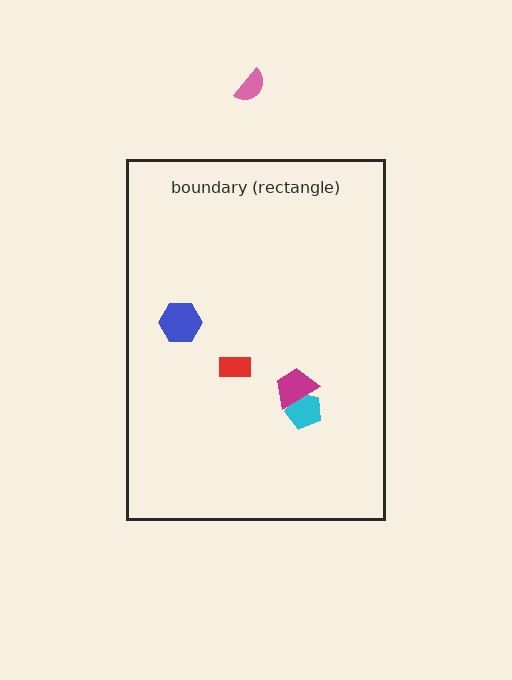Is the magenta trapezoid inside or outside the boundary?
Inside.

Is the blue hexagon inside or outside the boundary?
Inside.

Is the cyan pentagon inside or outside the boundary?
Inside.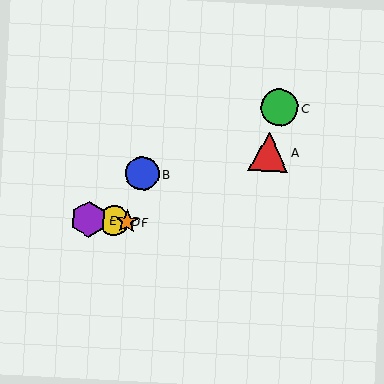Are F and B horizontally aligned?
No, F is at y≈221 and B is at y≈174.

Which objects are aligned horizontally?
Objects D, E, F are aligned horizontally.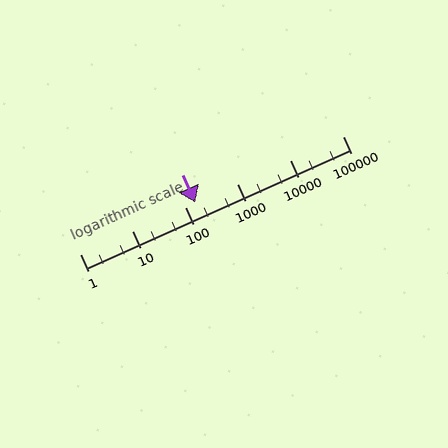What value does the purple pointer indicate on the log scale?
The pointer indicates approximately 160.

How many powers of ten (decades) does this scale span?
The scale spans 5 decades, from 1 to 100000.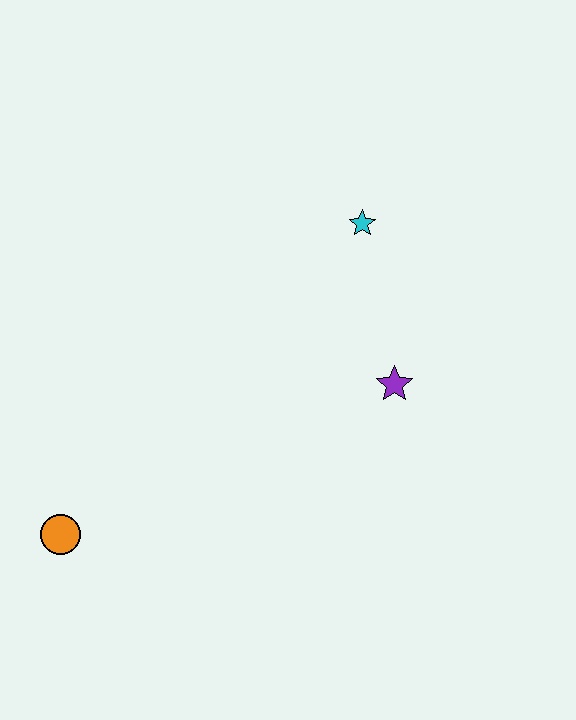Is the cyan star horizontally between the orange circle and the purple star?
Yes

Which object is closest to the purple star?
The cyan star is closest to the purple star.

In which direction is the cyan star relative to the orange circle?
The cyan star is above the orange circle.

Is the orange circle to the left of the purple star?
Yes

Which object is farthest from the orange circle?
The cyan star is farthest from the orange circle.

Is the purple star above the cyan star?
No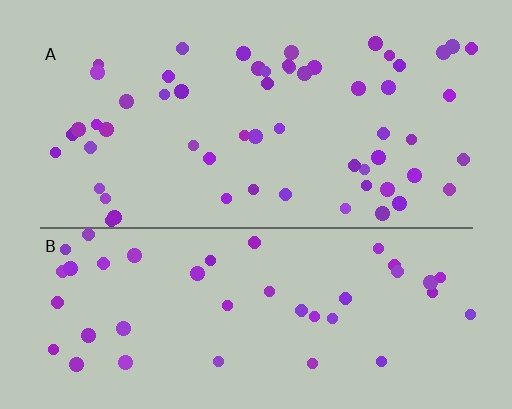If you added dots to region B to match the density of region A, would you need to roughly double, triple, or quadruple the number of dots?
Approximately double.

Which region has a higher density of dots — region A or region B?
A (the top).